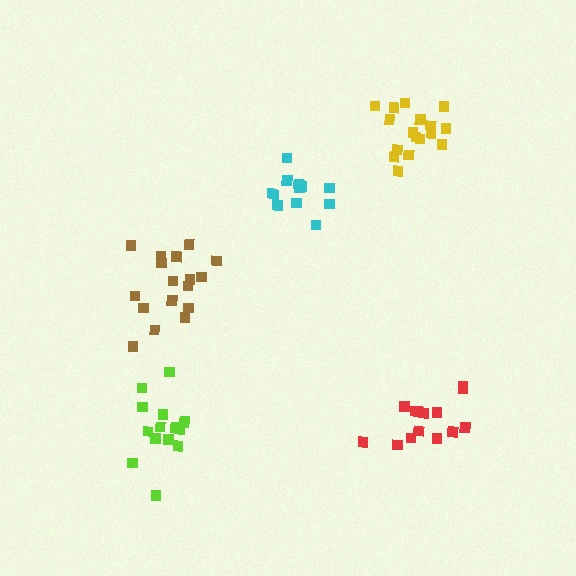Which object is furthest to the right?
The red cluster is rightmost.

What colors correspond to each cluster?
The clusters are colored: red, cyan, lime, brown, yellow.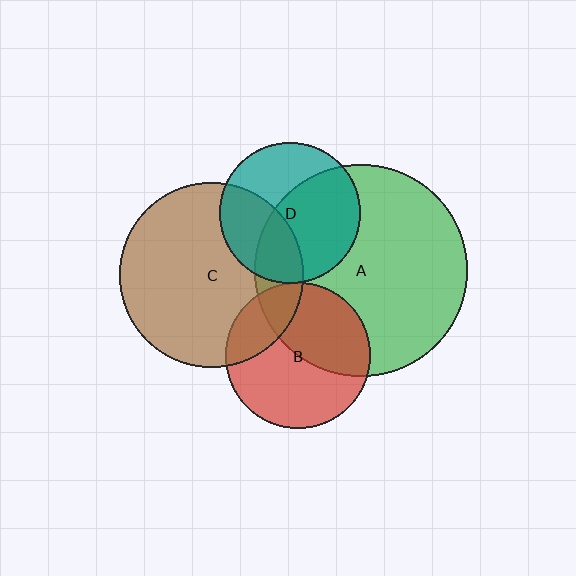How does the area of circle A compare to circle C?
Approximately 1.3 times.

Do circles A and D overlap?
Yes.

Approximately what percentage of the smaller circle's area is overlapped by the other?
Approximately 55%.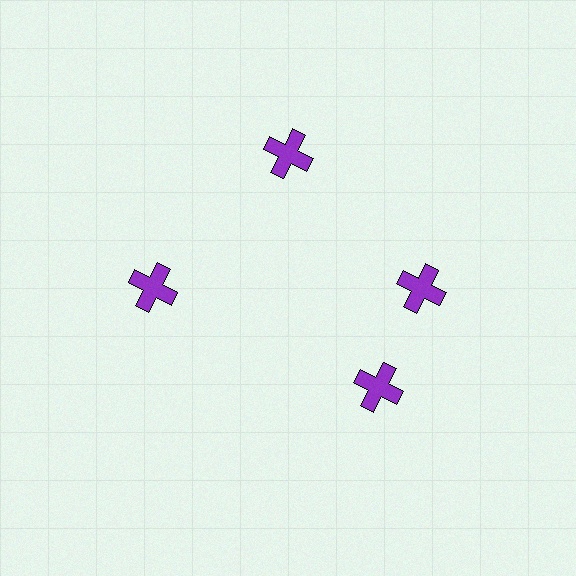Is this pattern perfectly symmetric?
No. The 4 purple crosses are arranged in a ring, but one element near the 6 o'clock position is rotated out of alignment along the ring, breaking the 4-fold rotational symmetry.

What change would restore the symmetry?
The symmetry would be restored by rotating it back into even spacing with its neighbors so that all 4 crosses sit at equal angles and equal distance from the center.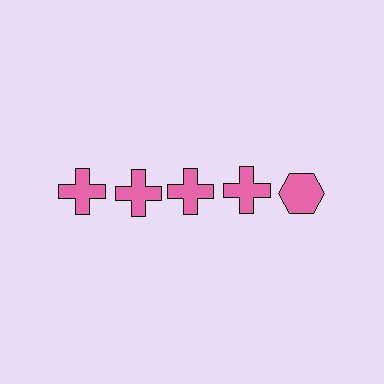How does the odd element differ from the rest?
It has a different shape: hexagon instead of cross.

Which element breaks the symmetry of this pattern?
The pink hexagon in the top row, rightmost column breaks the symmetry. All other shapes are pink crosses.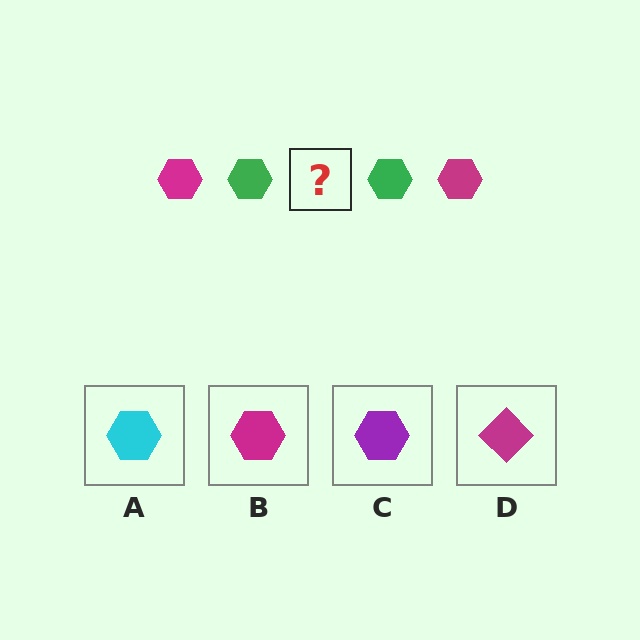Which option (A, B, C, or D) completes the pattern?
B.